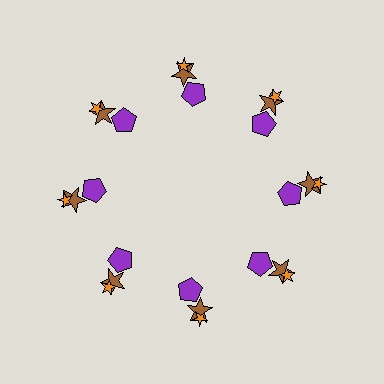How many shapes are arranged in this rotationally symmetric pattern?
There are 24 shapes, arranged in 8 groups of 3.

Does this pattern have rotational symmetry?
Yes, this pattern has 8-fold rotational symmetry. It looks the same after rotating 45 degrees around the center.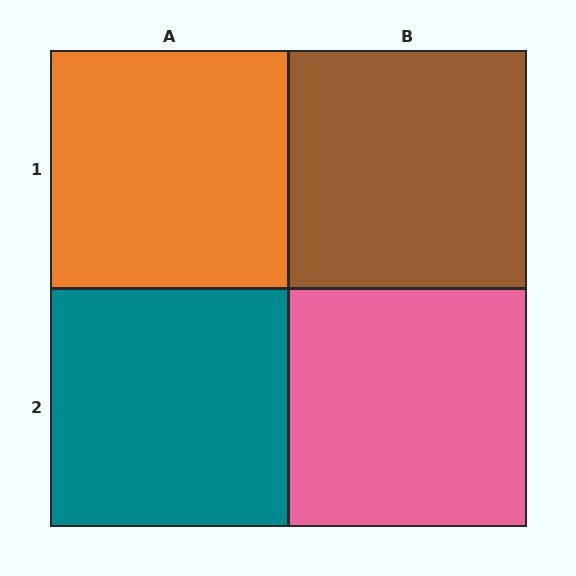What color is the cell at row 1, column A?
Orange.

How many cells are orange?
1 cell is orange.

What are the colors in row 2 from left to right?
Teal, pink.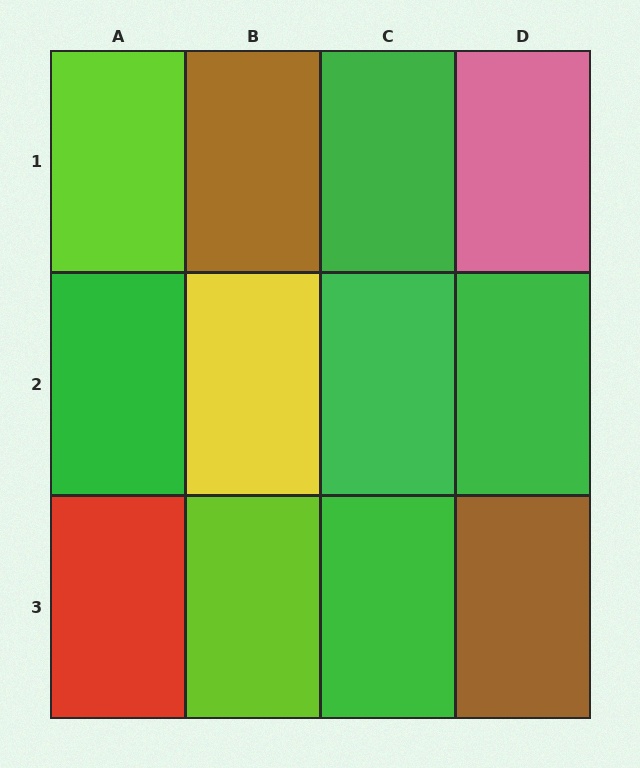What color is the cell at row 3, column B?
Lime.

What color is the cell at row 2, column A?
Green.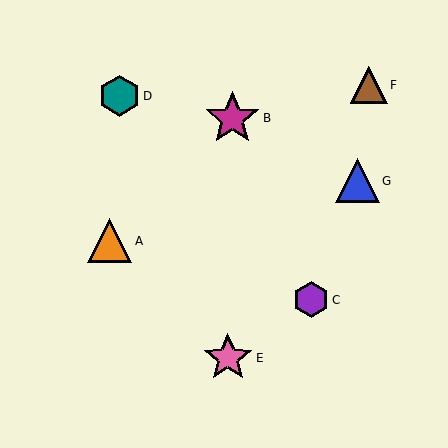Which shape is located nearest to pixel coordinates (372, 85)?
The brown triangle (labeled F) at (369, 85) is nearest to that location.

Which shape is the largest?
The magenta star (labeled B) is the largest.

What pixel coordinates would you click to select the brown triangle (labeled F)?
Click at (369, 85) to select the brown triangle F.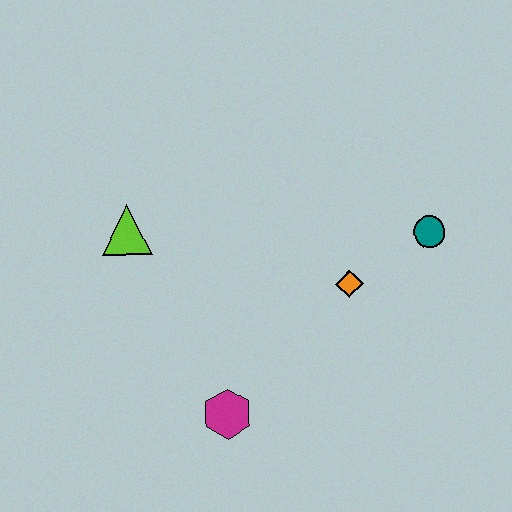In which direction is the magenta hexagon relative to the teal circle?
The magenta hexagon is to the left of the teal circle.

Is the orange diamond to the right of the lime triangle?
Yes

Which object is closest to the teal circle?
The orange diamond is closest to the teal circle.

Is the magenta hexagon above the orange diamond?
No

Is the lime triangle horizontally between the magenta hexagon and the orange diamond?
No